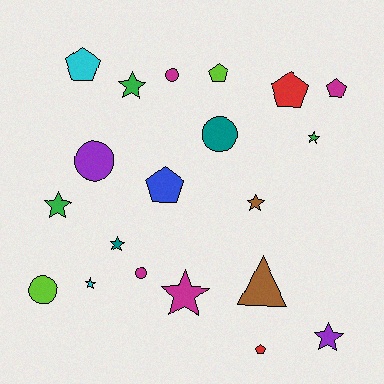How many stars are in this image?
There are 8 stars.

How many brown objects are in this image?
There are 2 brown objects.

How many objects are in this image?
There are 20 objects.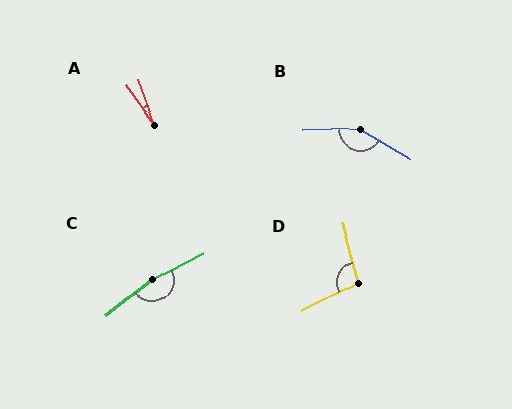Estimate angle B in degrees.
Approximately 147 degrees.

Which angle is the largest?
C, at approximately 170 degrees.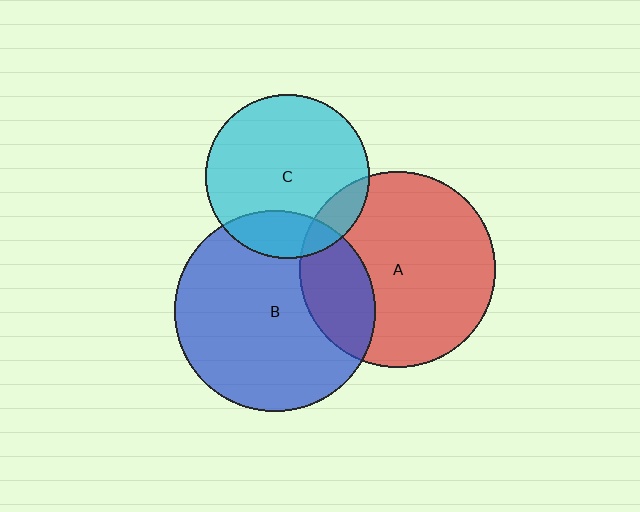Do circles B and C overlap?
Yes.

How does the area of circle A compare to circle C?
Approximately 1.4 times.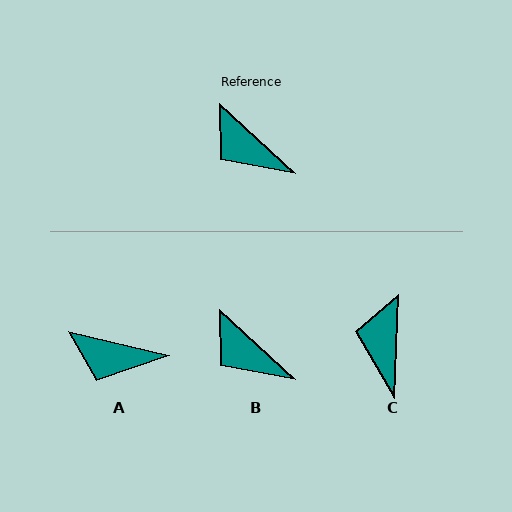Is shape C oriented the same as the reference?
No, it is off by about 50 degrees.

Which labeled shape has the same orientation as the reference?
B.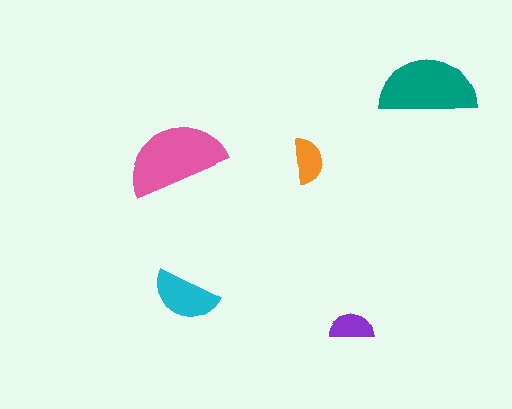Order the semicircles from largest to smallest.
the pink one, the teal one, the cyan one, the orange one, the purple one.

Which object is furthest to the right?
The teal semicircle is rightmost.